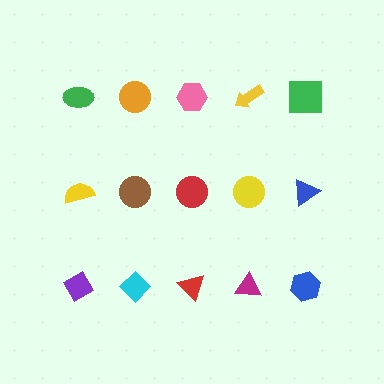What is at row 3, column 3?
A red triangle.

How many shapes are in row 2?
5 shapes.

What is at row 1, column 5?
A green square.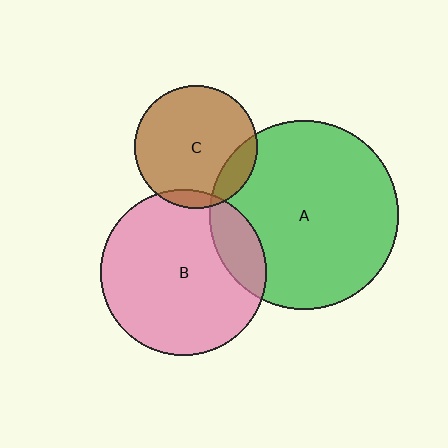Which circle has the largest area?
Circle A (green).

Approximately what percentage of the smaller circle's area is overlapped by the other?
Approximately 15%.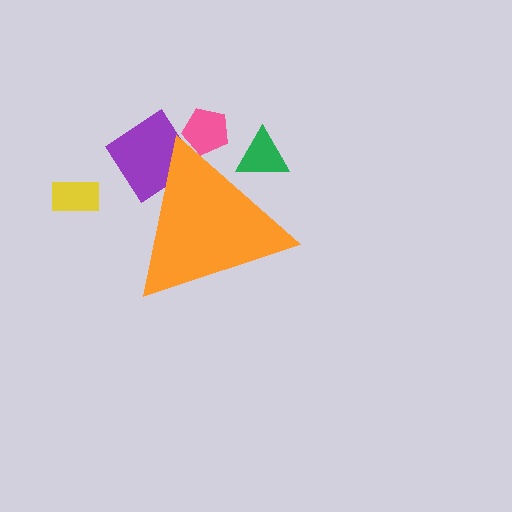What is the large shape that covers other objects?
An orange triangle.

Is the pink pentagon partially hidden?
Yes, the pink pentagon is partially hidden behind the orange triangle.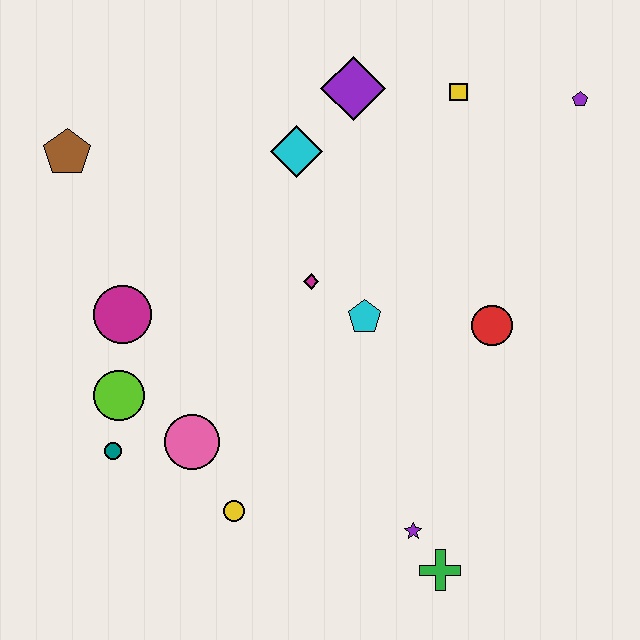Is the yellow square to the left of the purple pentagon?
Yes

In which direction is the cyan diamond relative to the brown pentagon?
The cyan diamond is to the right of the brown pentagon.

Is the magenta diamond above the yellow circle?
Yes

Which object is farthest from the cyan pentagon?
The brown pentagon is farthest from the cyan pentagon.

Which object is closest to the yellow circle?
The pink circle is closest to the yellow circle.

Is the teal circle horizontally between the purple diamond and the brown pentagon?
Yes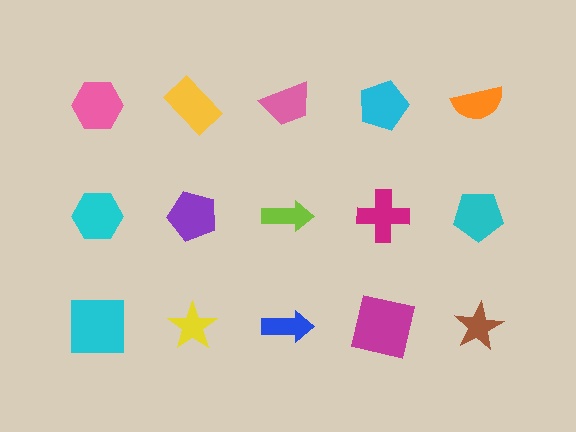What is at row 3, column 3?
A blue arrow.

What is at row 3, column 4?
A magenta square.